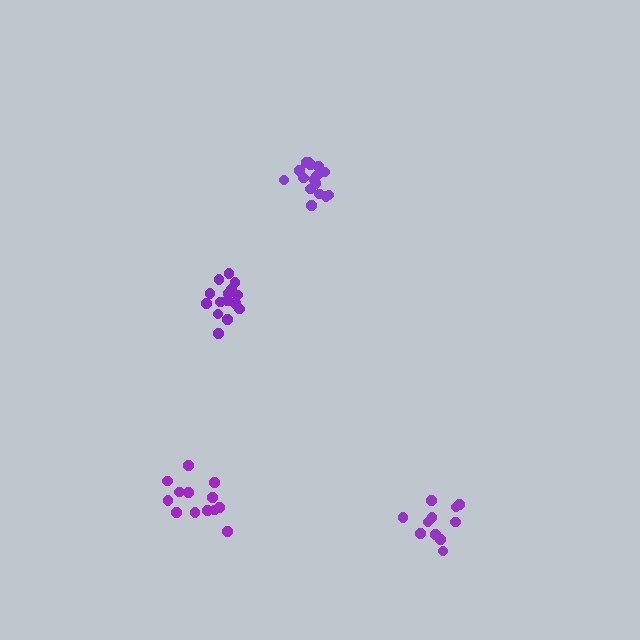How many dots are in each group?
Group 1: 17 dots, Group 2: 15 dots, Group 3: 13 dots, Group 4: 11 dots (56 total).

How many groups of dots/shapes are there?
There are 4 groups.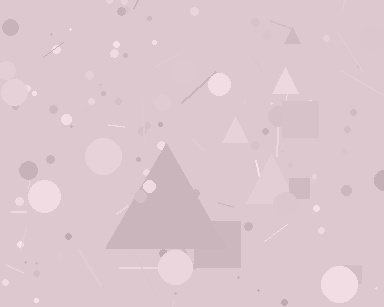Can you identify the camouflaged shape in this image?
The camouflaged shape is a triangle.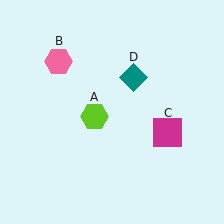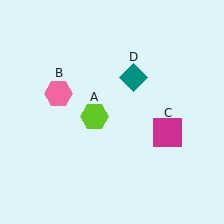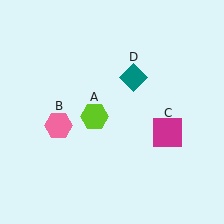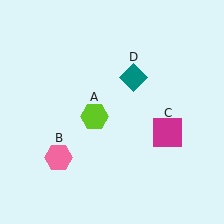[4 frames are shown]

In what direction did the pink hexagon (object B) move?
The pink hexagon (object B) moved down.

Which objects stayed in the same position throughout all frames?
Lime hexagon (object A) and magenta square (object C) and teal diamond (object D) remained stationary.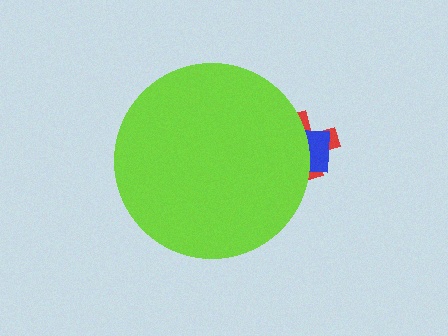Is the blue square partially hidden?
Yes, the blue square is partially hidden behind the lime circle.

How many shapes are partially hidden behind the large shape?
3 shapes are partially hidden.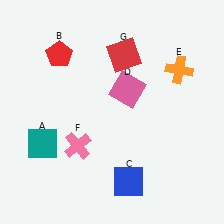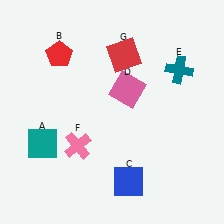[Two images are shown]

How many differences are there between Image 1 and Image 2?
There is 1 difference between the two images.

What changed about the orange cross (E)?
In Image 1, E is orange. In Image 2, it changed to teal.